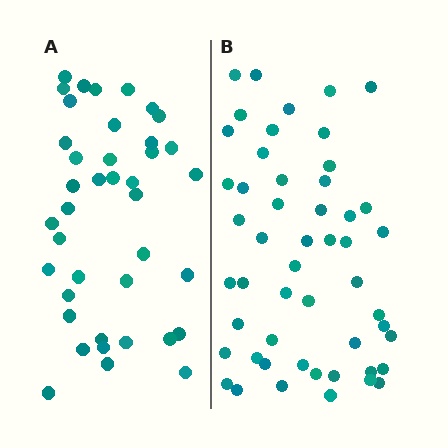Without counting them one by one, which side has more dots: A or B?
Region B (the right region) has more dots.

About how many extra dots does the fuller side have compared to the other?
Region B has roughly 12 or so more dots than region A.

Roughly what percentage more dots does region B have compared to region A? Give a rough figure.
About 30% more.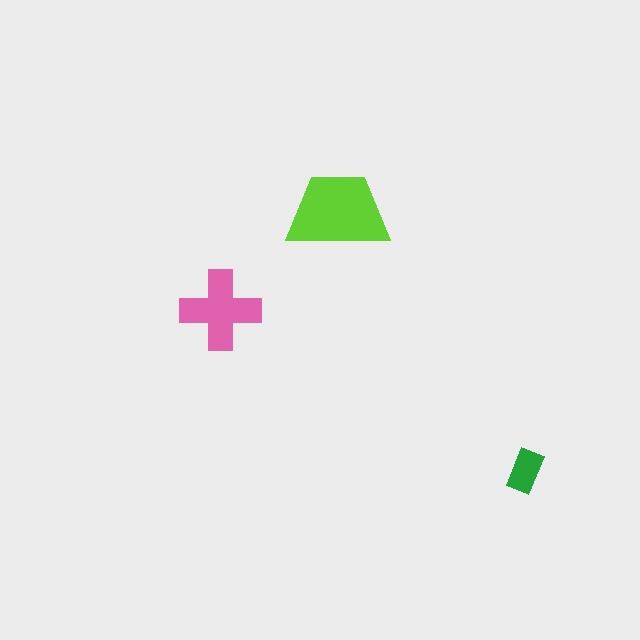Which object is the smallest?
The green rectangle.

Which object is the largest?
The lime trapezoid.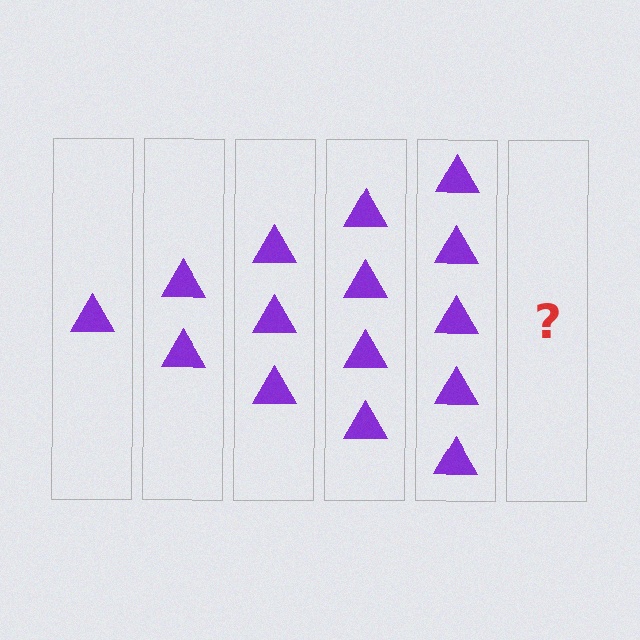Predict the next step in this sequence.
The next step is 6 triangles.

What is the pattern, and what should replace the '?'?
The pattern is that each step adds one more triangle. The '?' should be 6 triangles.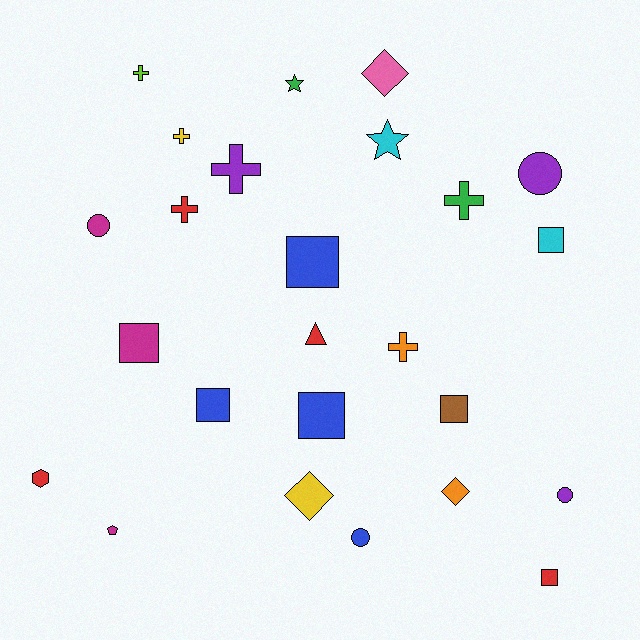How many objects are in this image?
There are 25 objects.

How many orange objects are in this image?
There are 2 orange objects.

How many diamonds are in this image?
There are 3 diamonds.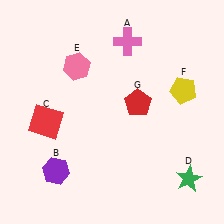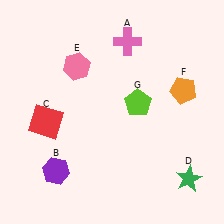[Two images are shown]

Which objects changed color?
F changed from yellow to orange. G changed from red to lime.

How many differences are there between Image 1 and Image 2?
There are 2 differences between the two images.